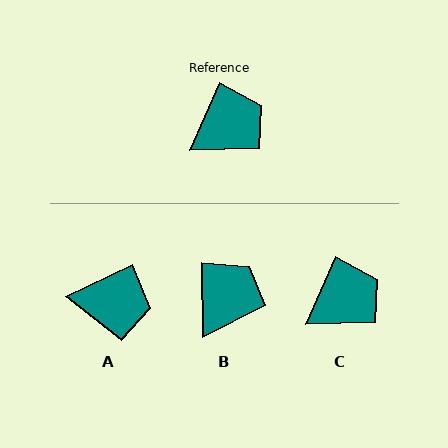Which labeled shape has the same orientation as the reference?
C.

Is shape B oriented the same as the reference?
No, it is off by about 25 degrees.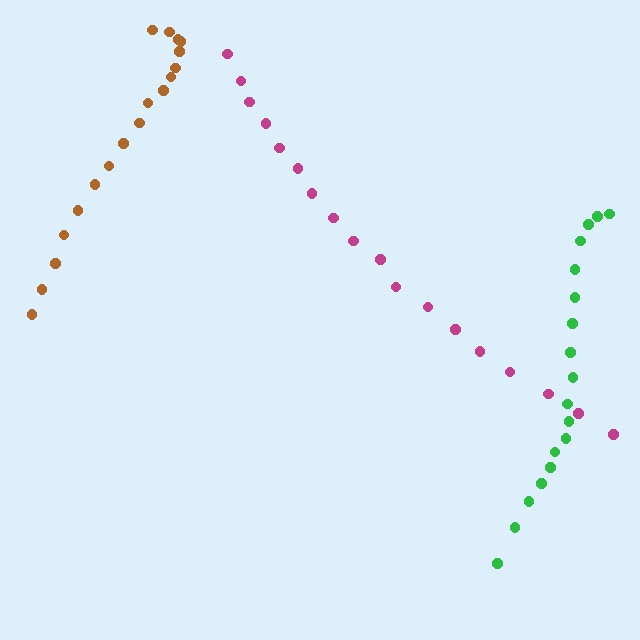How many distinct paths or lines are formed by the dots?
There are 3 distinct paths.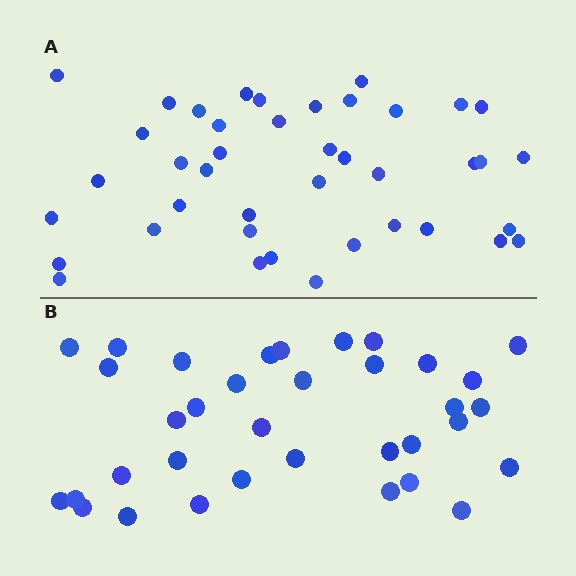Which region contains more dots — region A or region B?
Region A (the top region) has more dots.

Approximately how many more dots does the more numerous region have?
Region A has about 6 more dots than region B.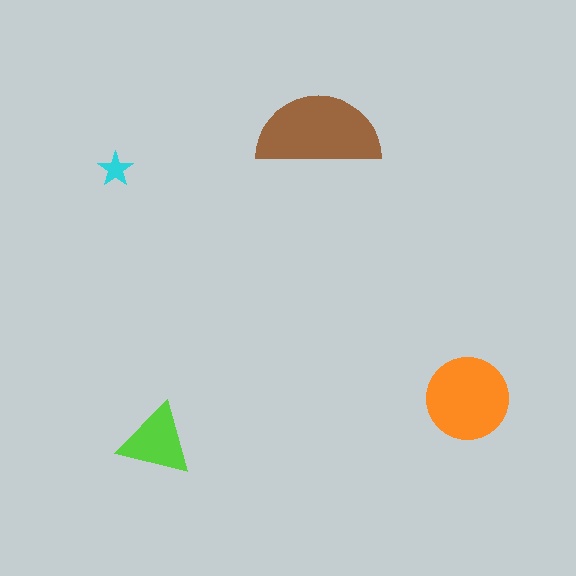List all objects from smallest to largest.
The cyan star, the lime triangle, the orange circle, the brown semicircle.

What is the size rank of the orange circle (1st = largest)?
2nd.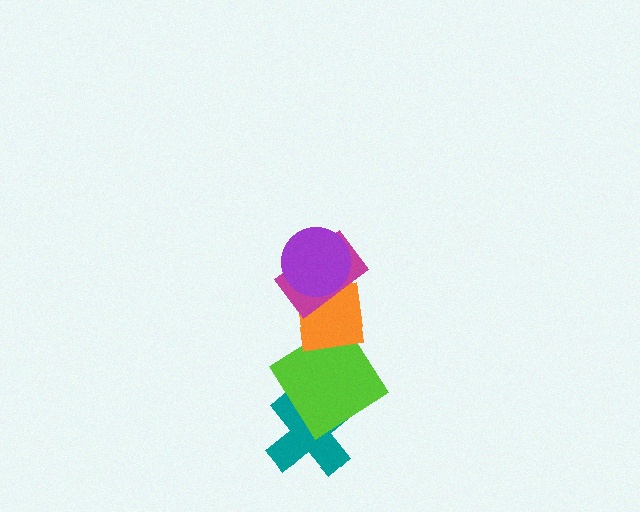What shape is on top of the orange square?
The magenta rectangle is on top of the orange square.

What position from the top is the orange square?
The orange square is 3rd from the top.